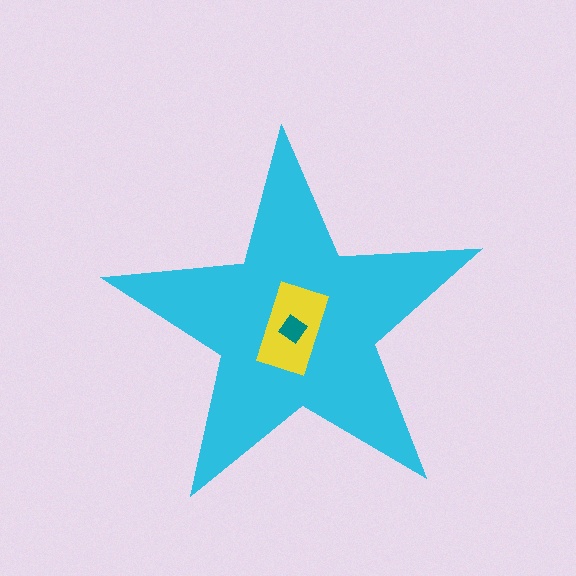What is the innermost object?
The teal diamond.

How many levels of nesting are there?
3.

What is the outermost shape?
The cyan star.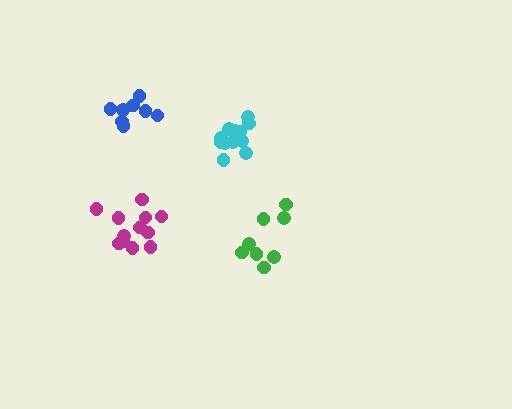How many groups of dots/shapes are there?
There are 4 groups.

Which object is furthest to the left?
The magenta cluster is leftmost.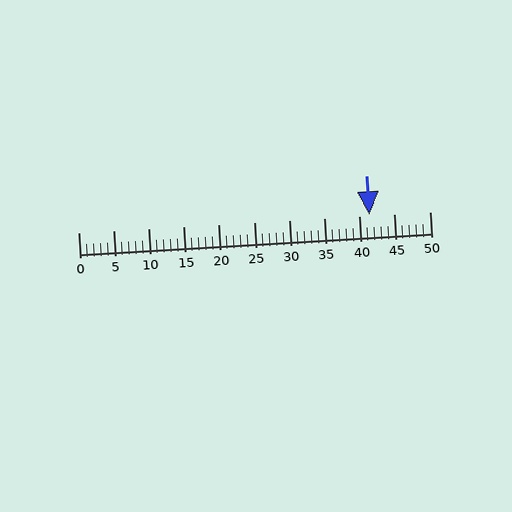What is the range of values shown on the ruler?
The ruler shows values from 0 to 50.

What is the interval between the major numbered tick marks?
The major tick marks are spaced 5 units apart.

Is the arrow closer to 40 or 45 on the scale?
The arrow is closer to 40.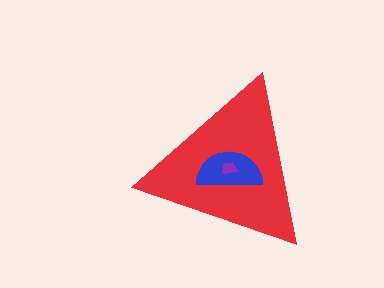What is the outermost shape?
The red triangle.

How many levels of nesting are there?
3.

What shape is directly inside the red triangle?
The blue semicircle.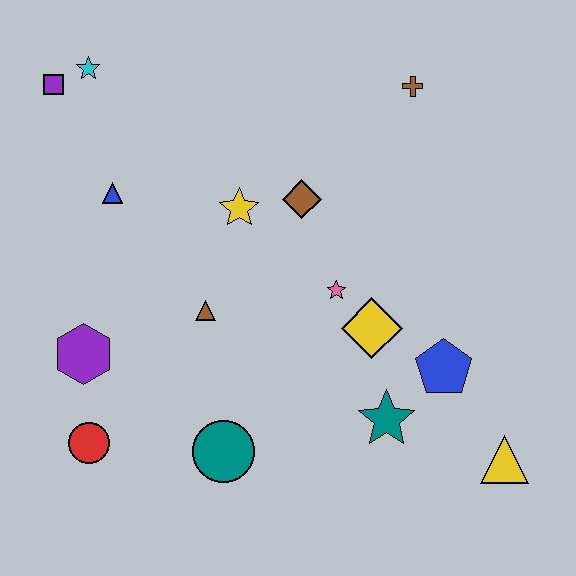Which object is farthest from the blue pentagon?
The purple square is farthest from the blue pentagon.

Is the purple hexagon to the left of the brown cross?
Yes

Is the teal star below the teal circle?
No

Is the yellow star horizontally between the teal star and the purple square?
Yes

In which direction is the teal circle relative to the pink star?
The teal circle is below the pink star.